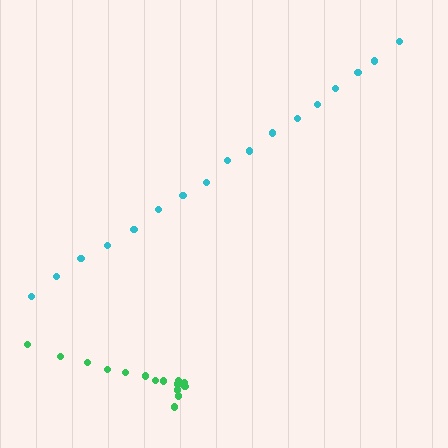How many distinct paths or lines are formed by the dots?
There are 2 distinct paths.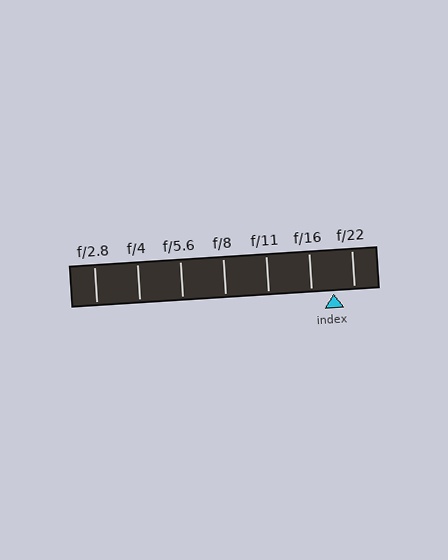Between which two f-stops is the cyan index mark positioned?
The index mark is between f/16 and f/22.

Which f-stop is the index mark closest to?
The index mark is closest to f/22.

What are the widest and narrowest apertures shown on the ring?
The widest aperture shown is f/2.8 and the narrowest is f/22.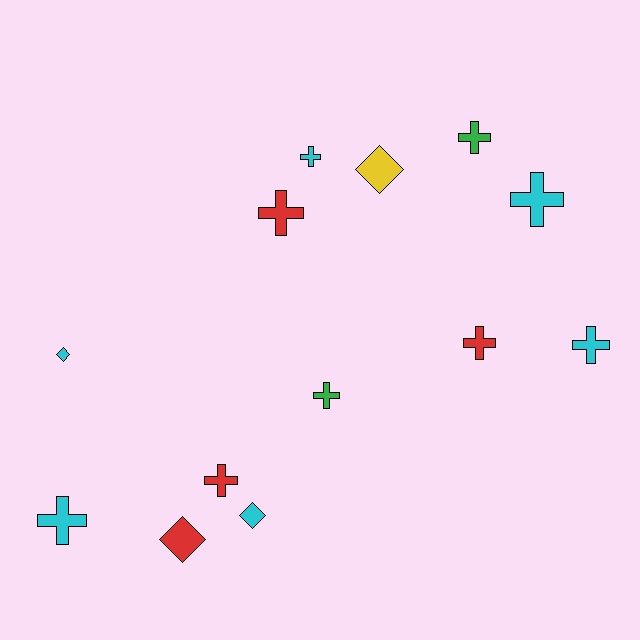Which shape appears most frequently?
Cross, with 9 objects.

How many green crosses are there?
There are 2 green crosses.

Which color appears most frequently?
Cyan, with 6 objects.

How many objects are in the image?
There are 13 objects.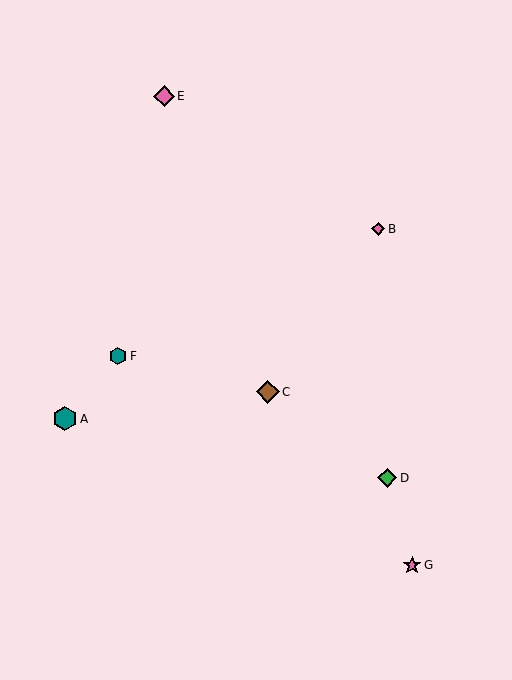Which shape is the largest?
The teal hexagon (labeled A) is the largest.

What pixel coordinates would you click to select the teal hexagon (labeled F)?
Click at (118, 356) to select the teal hexagon F.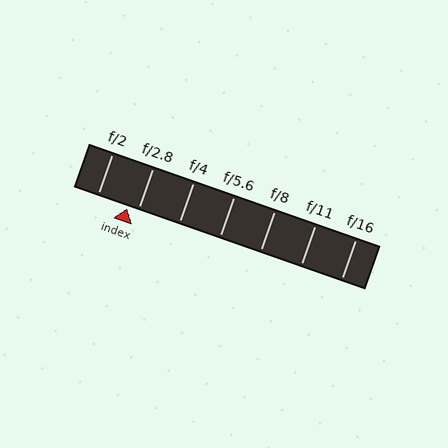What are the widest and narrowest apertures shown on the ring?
The widest aperture shown is f/2 and the narrowest is f/16.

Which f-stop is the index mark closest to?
The index mark is closest to f/2.8.